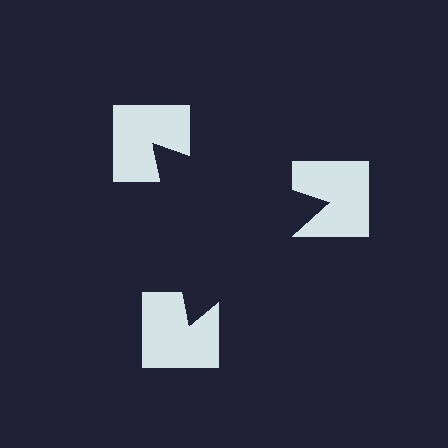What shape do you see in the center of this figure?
An illusory triangle — its edges are inferred from the aligned wedge cuts in the notched squares, not physically drawn.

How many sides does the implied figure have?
3 sides.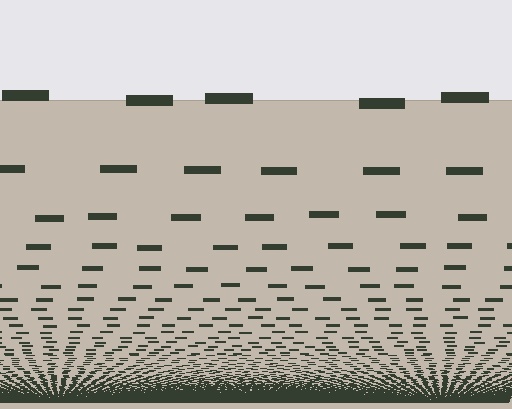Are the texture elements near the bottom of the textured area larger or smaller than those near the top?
Smaller. The gradient is inverted — elements near the bottom are smaller and denser.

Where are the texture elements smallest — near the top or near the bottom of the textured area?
Near the bottom.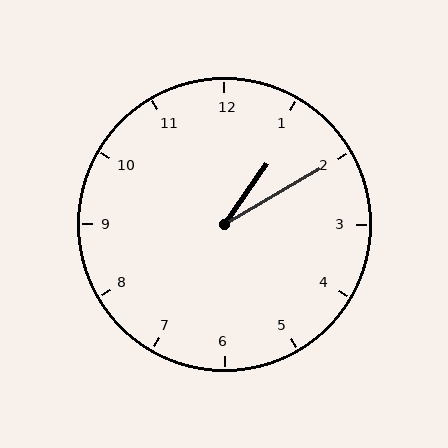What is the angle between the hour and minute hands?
Approximately 25 degrees.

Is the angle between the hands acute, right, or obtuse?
It is acute.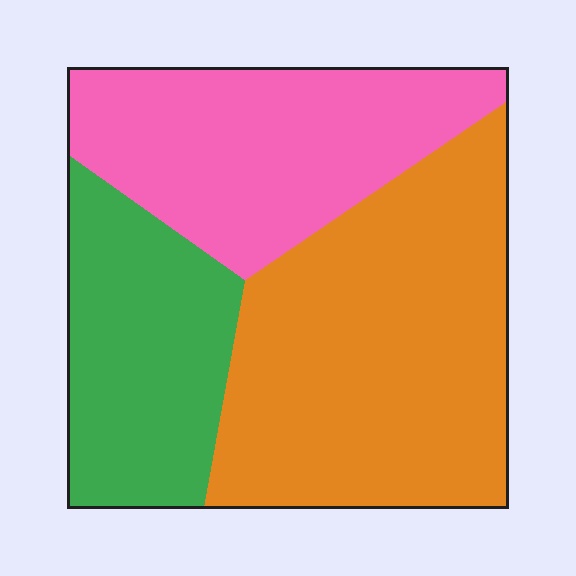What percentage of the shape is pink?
Pink covers around 30% of the shape.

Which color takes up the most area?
Orange, at roughly 45%.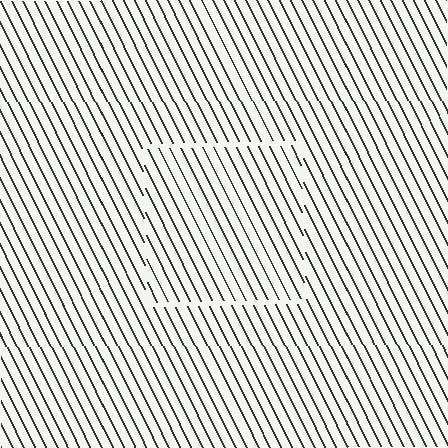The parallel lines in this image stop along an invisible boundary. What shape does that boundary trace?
An illusory square. The interior of the shape contains the same grating, shifted by half a period — the contour is defined by the phase discontinuity where line-ends from the inner and outer gratings abut.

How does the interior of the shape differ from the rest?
The interior of the shape contains the same grating, shifted by half a period — the contour is defined by the phase discontinuity where line-ends from the inner and outer gratings abut.